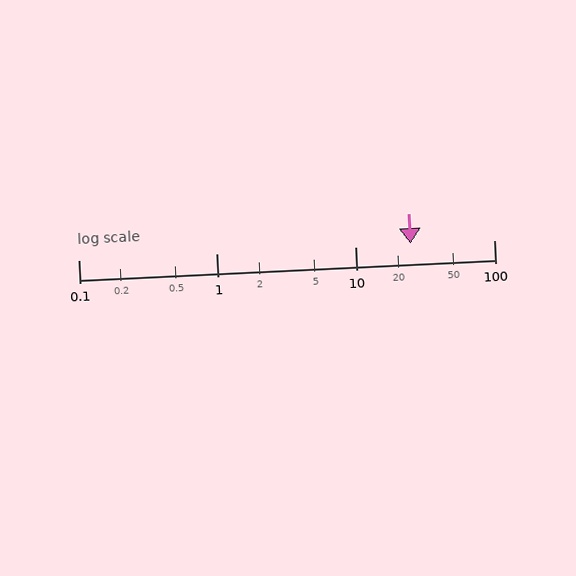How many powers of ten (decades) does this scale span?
The scale spans 3 decades, from 0.1 to 100.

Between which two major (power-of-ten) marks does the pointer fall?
The pointer is between 10 and 100.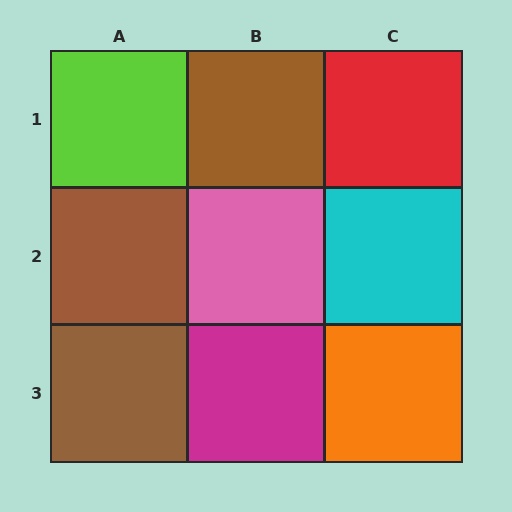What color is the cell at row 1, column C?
Red.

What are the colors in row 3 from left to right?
Brown, magenta, orange.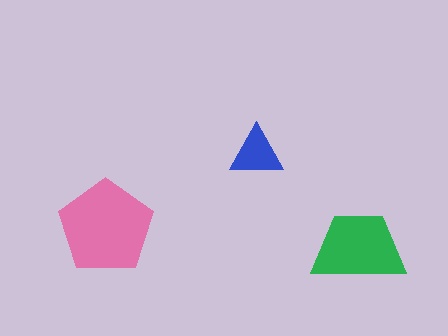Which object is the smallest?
The blue triangle.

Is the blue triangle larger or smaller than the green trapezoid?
Smaller.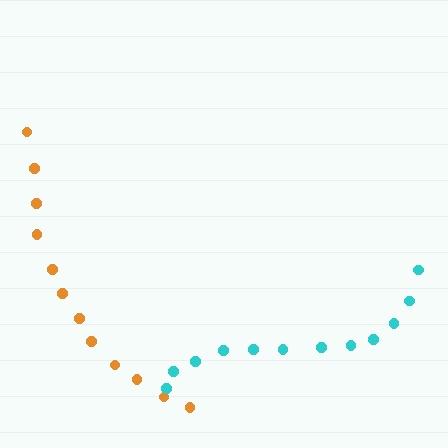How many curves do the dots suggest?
There are 2 distinct paths.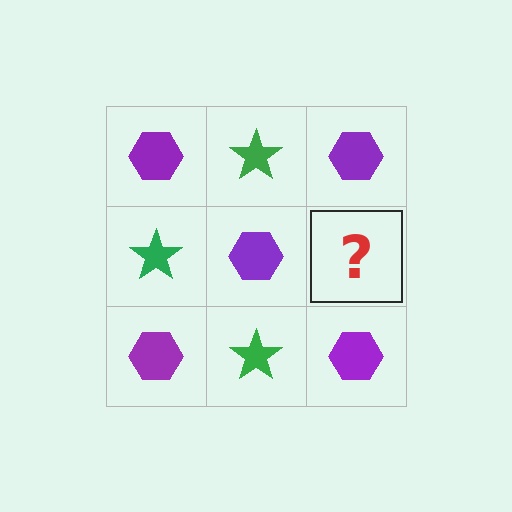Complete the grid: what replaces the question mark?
The question mark should be replaced with a green star.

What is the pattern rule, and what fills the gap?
The rule is that it alternates purple hexagon and green star in a checkerboard pattern. The gap should be filled with a green star.